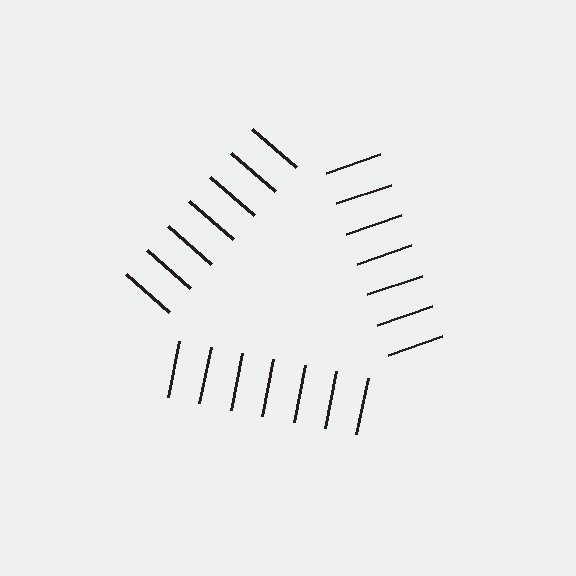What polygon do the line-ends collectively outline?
An illusory triangle — the line segments terminate on its edges but no continuous stroke is drawn.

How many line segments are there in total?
21 — 7 along each of the 3 edges.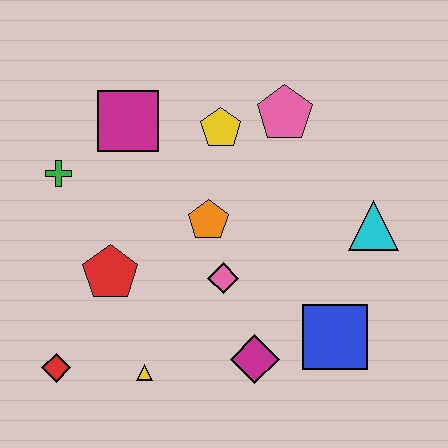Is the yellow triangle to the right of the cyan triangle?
No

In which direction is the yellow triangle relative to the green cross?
The yellow triangle is below the green cross.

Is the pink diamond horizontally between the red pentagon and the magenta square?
No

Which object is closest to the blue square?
The magenta diamond is closest to the blue square.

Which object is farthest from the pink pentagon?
The red diamond is farthest from the pink pentagon.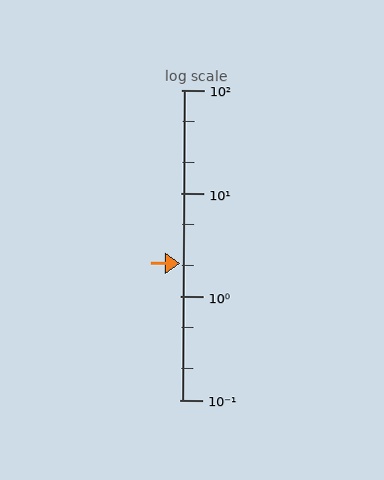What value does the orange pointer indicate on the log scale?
The pointer indicates approximately 2.1.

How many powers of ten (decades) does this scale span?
The scale spans 3 decades, from 0.1 to 100.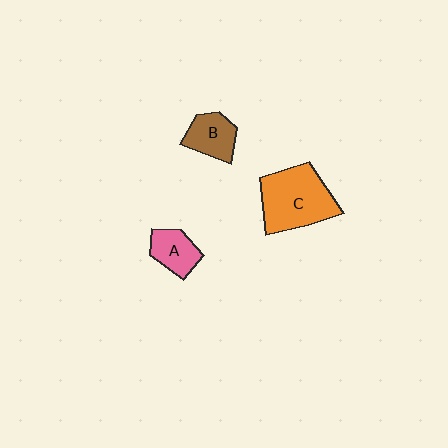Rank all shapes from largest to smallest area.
From largest to smallest: C (orange), B (brown), A (pink).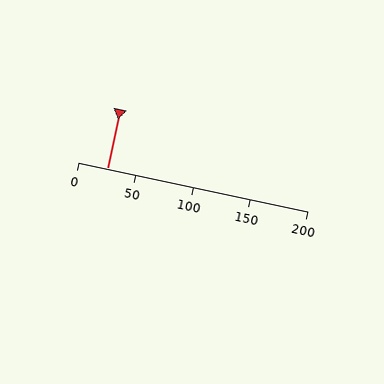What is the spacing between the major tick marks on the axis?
The major ticks are spaced 50 apart.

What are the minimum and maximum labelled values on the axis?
The axis runs from 0 to 200.